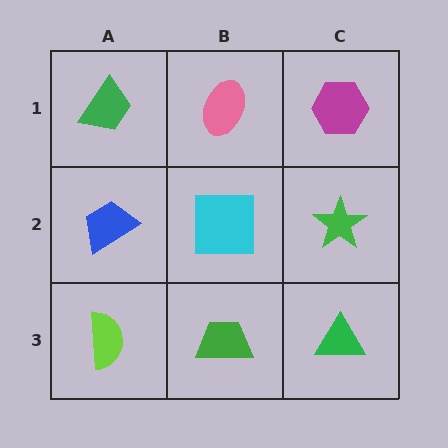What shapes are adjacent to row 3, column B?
A cyan square (row 2, column B), a lime semicircle (row 3, column A), a green triangle (row 3, column C).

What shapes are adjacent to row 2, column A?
A green trapezoid (row 1, column A), a lime semicircle (row 3, column A), a cyan square (row 2, column B).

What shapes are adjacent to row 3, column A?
A blue trapezoid (row 2, column A), a green trapezoid (row 3, column B).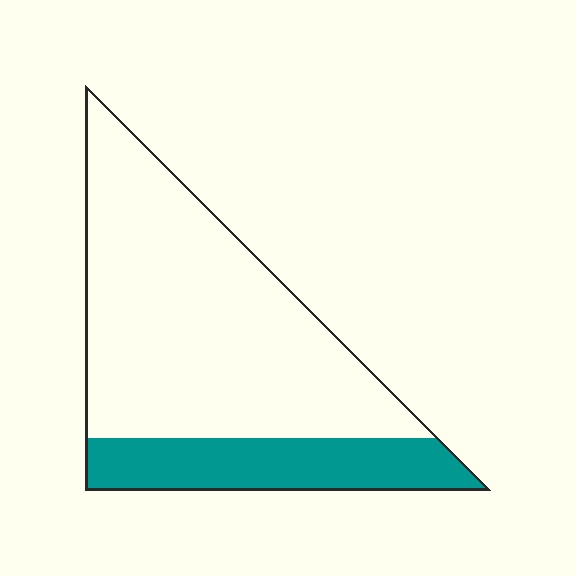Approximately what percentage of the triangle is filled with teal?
Approximately 25%.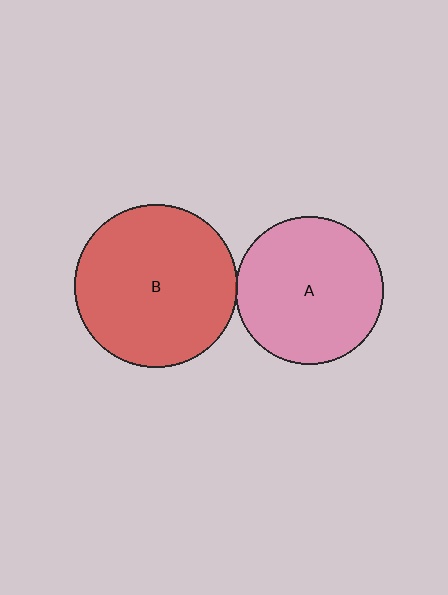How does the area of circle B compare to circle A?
Approximately 1.2 times.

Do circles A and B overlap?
Yes.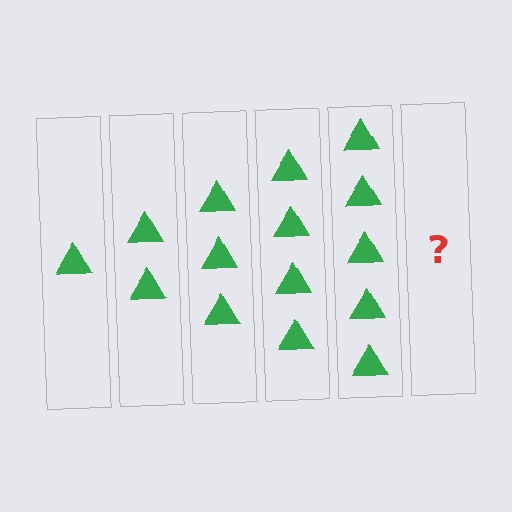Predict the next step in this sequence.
The next step is 6 triangles.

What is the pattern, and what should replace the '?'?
The pattern is that each step adds one more triangle. The '?' should be 6 triangles.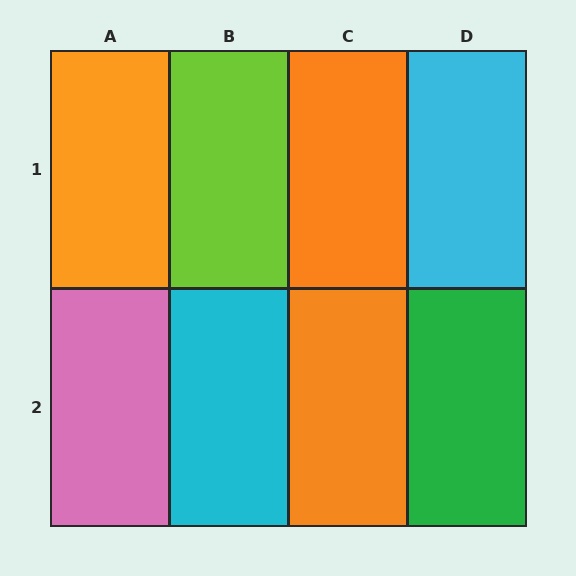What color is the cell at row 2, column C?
Orange.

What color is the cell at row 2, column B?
Cyan.